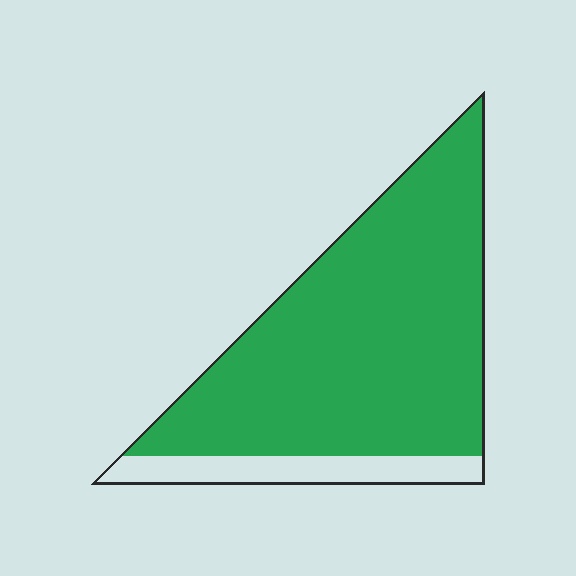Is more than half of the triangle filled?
Yes.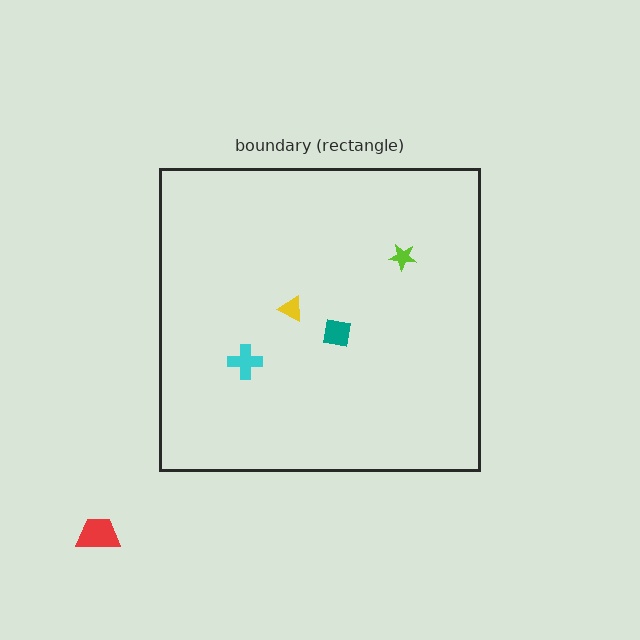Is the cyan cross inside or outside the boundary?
Inside.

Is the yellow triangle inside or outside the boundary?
Inside.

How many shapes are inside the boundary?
4 inside, 1 outside.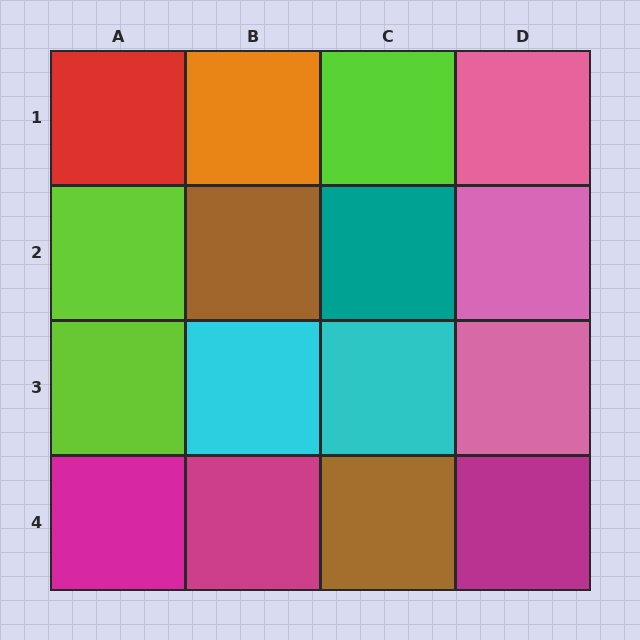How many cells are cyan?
2 cells are cyan.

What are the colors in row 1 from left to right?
Red, orange, lime, pink.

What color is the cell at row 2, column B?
Brown.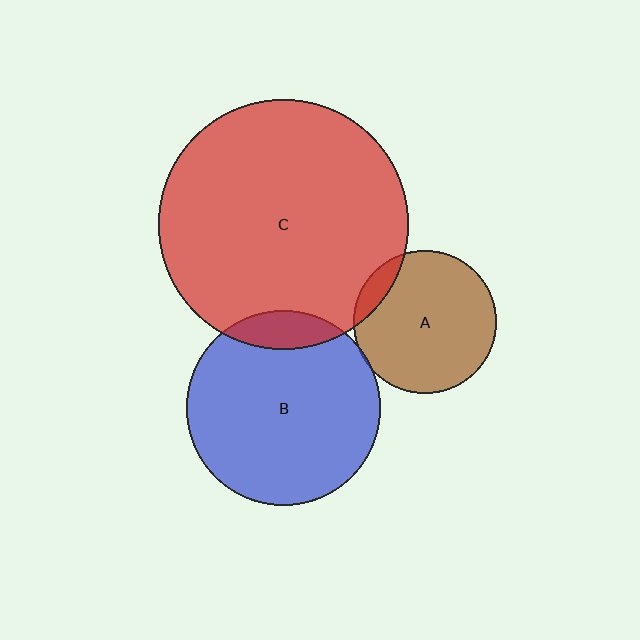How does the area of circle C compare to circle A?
Approximately 3.0 times.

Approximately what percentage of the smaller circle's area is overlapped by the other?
Approximately 10%.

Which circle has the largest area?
Circle C (red).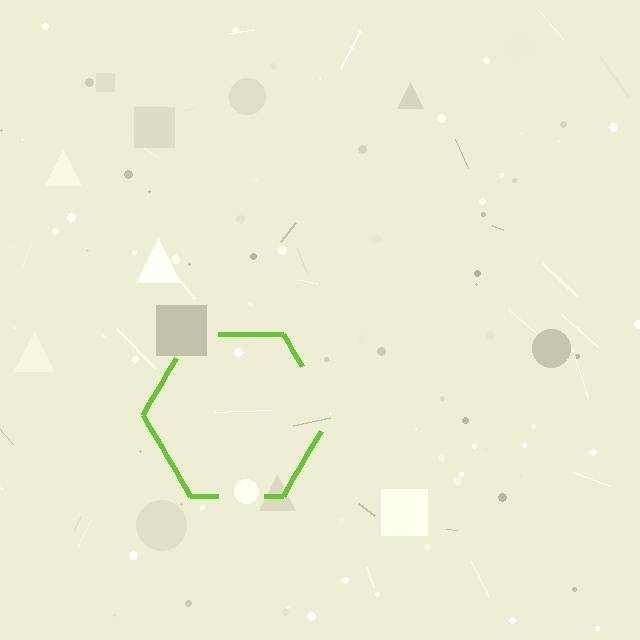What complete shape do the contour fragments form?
The contour fragments form a hexagon.